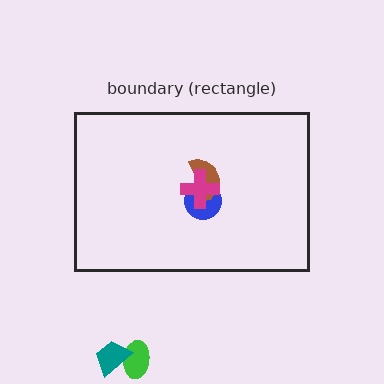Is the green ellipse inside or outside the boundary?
Outside.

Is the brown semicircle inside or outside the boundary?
Inside.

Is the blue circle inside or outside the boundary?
Inside.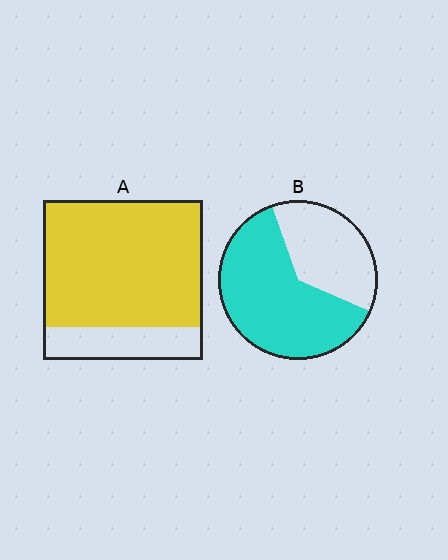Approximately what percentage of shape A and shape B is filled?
A is approximately 80% and B is approximately 65%.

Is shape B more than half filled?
Yes.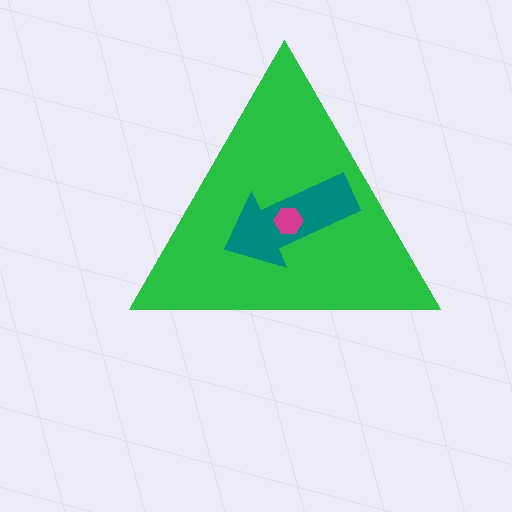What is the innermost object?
The magenta hexagon.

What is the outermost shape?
The green triangle.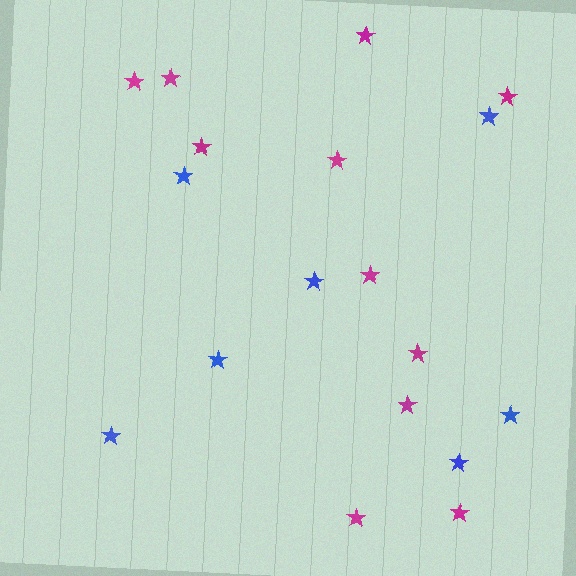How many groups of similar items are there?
There are 2 groups: one group of blue stars (7) and one group of magenta stars (11).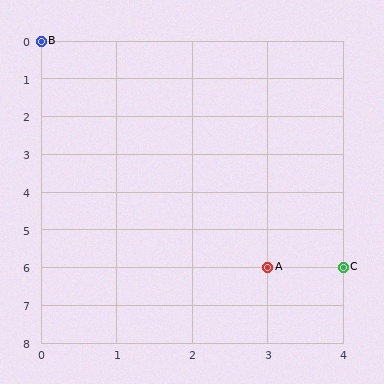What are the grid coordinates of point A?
Point A is at grid coordinates (3, 6).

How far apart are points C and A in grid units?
Points C and A are 1 column apart.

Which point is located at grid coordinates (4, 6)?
Point C is at (4, 6).